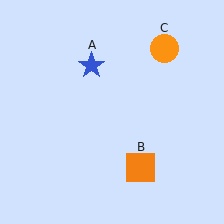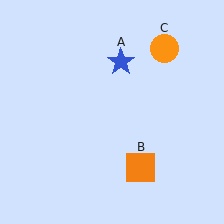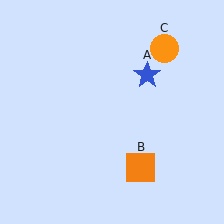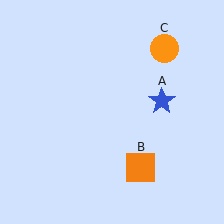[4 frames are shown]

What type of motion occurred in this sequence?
The blue star (object A) rotated clockwise around the center of the scene.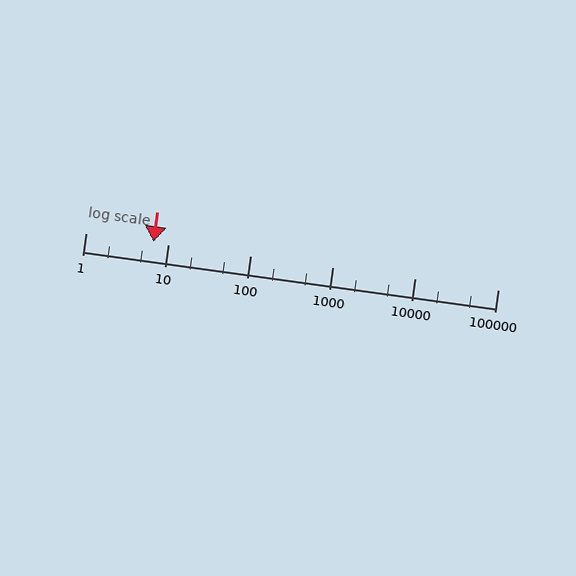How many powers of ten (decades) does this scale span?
The scale spans 5 decades, from 1 to 100000.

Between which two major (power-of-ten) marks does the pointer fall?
The pointer is between 1 and 10.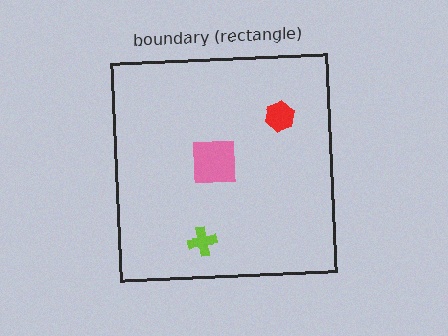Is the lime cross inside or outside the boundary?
Inside.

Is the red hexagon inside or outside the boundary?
Inside.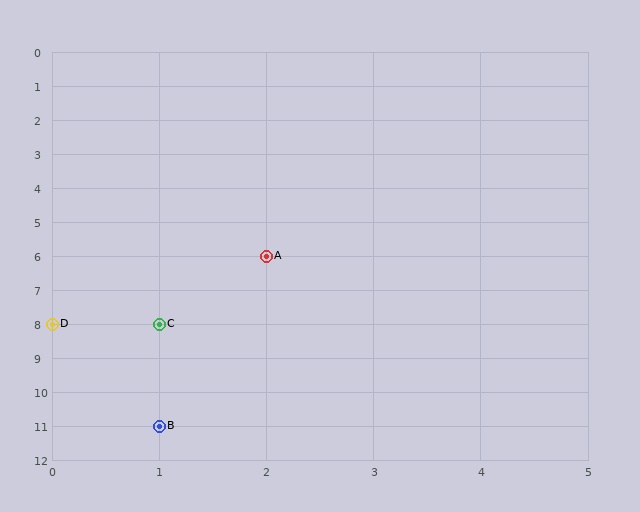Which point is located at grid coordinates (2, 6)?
Point A is at (2, 6).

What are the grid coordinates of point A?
Point A is at grid coordinates (2, 6).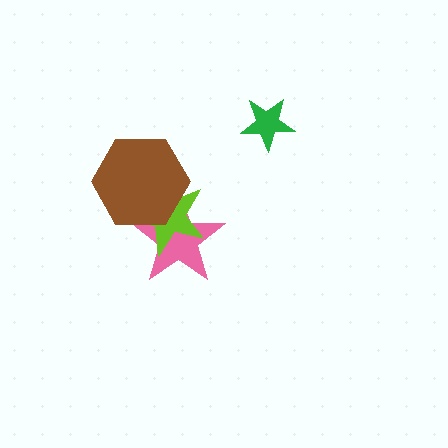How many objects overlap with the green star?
0 objects overlap with the green star.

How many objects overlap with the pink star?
2 objects overlap with the pink star.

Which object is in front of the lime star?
The brown hexagon is in front of the lime star.